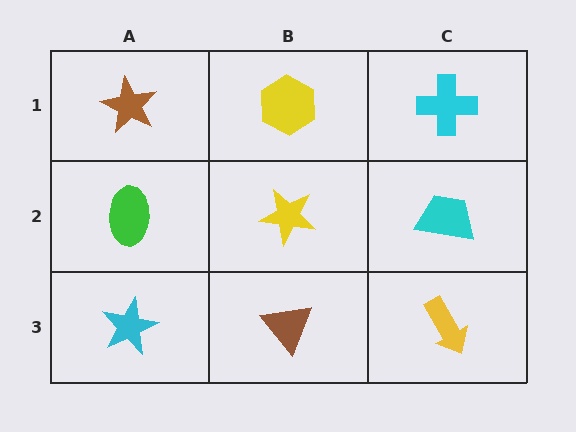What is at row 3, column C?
A yellow arrow.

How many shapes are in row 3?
3 shapes.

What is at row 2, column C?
A cyan trapezoid.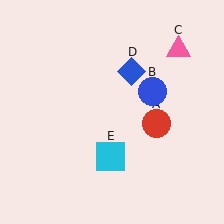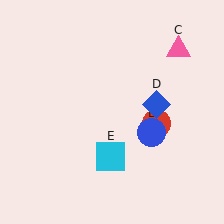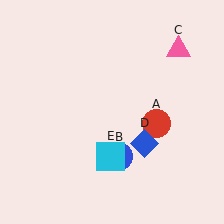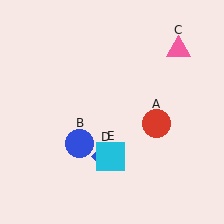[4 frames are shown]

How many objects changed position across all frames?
2 objects changed position: blue circle (object B), blue diamond (object D).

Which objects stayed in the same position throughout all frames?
Red circle (object A) and pink triangle (object C) and cyan square (object E) remained stationary.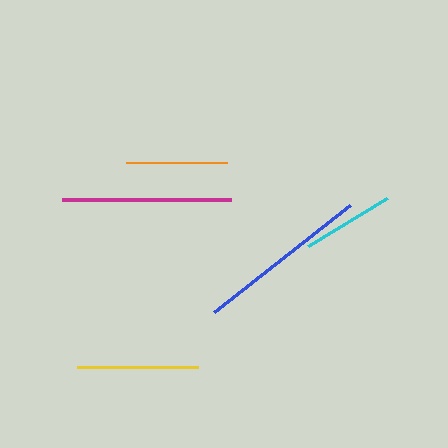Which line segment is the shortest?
The cyan line is the shortest at approximately 93 pixels.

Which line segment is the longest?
The blue line is the longest at approximately 173 pixels.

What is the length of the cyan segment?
The cyan segment is approximately 93 pixels long.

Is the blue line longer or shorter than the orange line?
The blue line is longer than the orange line.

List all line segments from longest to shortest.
From longest to shortest: blue, magenta, yellow, orange, cyan.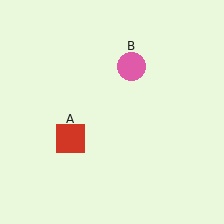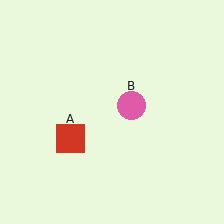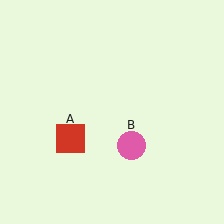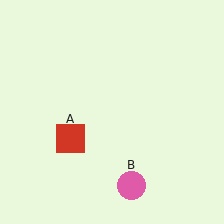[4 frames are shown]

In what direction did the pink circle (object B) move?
The pink circle (object B) moved down.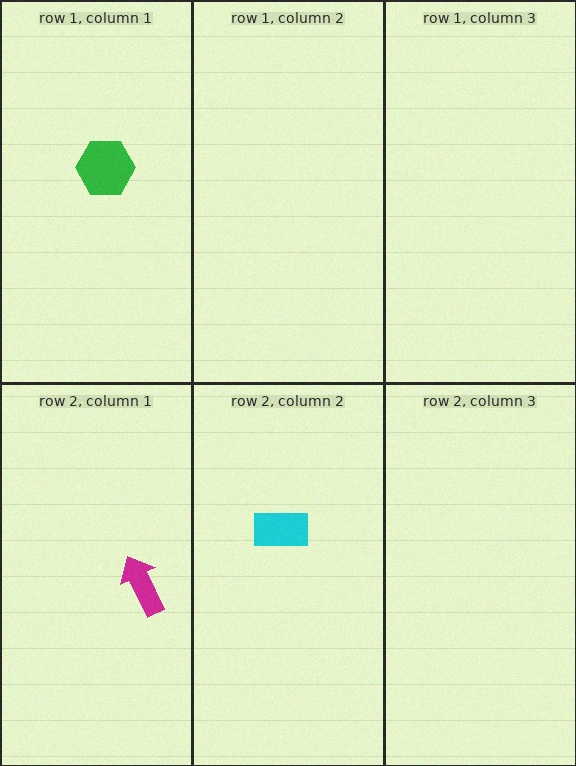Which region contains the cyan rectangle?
The row 2, column 2 region.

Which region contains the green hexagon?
The row 1, column 1 region.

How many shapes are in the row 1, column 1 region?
1.